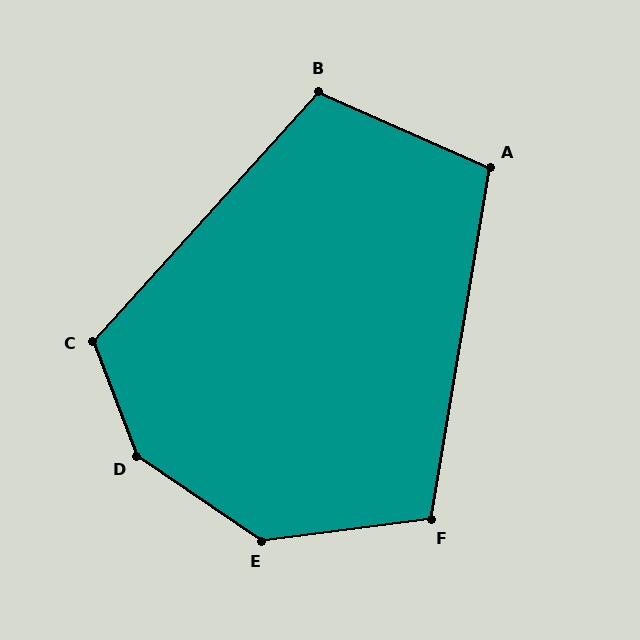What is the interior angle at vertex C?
Approximately 117 degrees (obtuse).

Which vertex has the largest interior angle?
D, at approximately 145 degrees.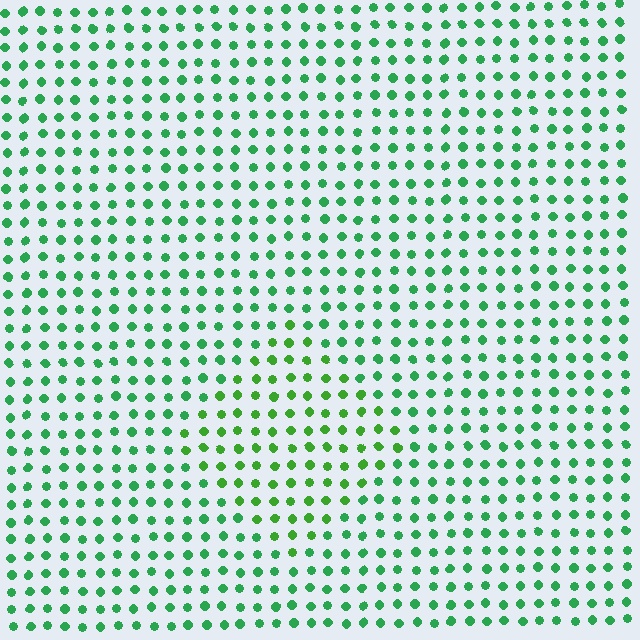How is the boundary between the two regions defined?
The boundary is defined purely by a slight shift in hue (about 26 degrees). Spacing, size, and orientation are identical on both sides.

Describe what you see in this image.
The image is filled with small green elements in a uniform arrangement. A diamond-shaped region is visible where the elements are tinted to a slightly different hue, forming a subtle color boundary.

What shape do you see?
I see a diamond.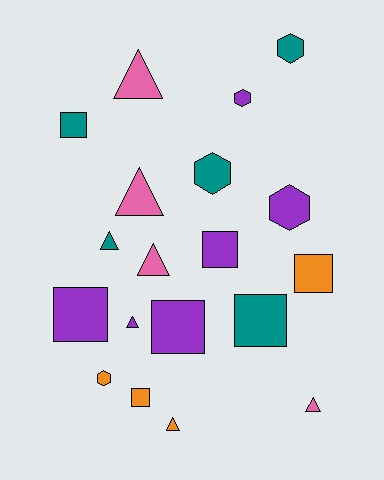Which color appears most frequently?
Purple, with 6 objects.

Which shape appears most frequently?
Square, with 7 objects.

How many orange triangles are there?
There is 1 orange triangle.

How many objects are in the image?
There are 19 objects.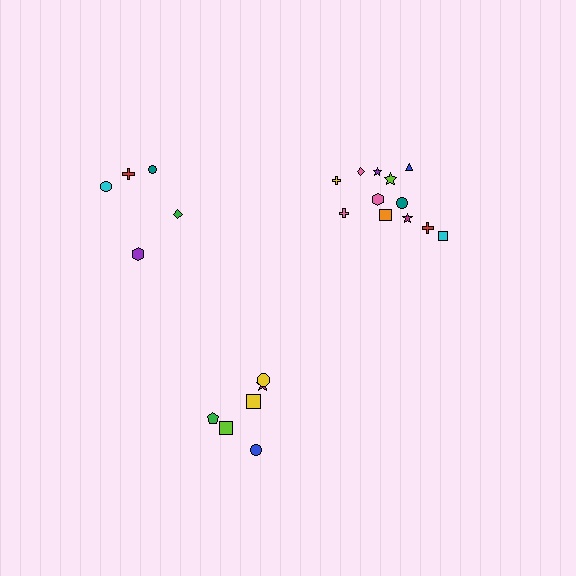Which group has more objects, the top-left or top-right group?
The top-right group.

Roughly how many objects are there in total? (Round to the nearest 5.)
Roughly 25 objects in total.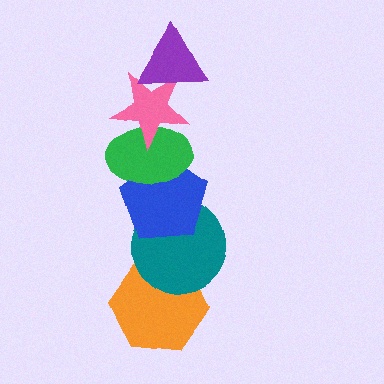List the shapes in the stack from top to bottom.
From top to bottom: the purple triangle, the pink star, the green ellipse, the blue pentagon, the teal circle, the orange hexagon.